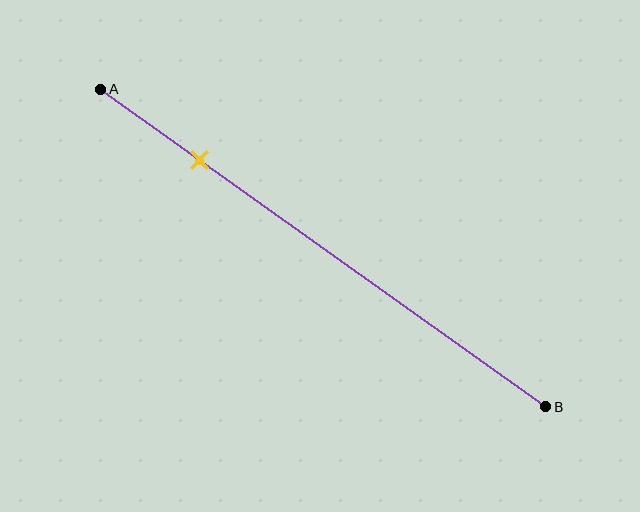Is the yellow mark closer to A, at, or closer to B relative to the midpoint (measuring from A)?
The yellow mark is closer to point A than the midpoint of segment AB.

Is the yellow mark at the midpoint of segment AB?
No, the mark is at about 20% from A, not at the 50% midpoint.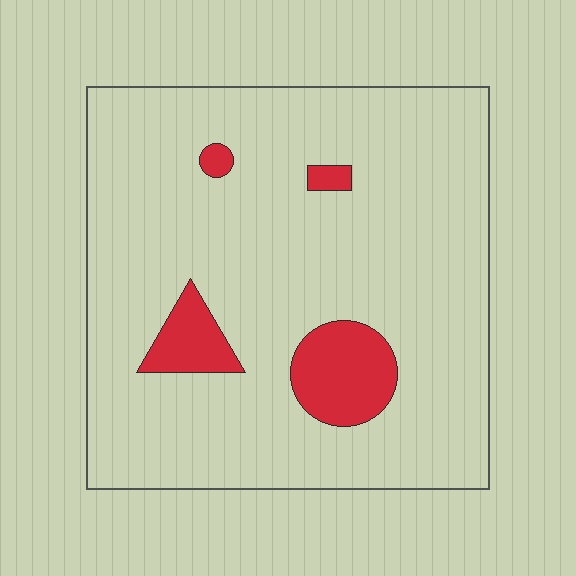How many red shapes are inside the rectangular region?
4.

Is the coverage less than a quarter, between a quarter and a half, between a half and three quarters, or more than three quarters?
Less than a quarter.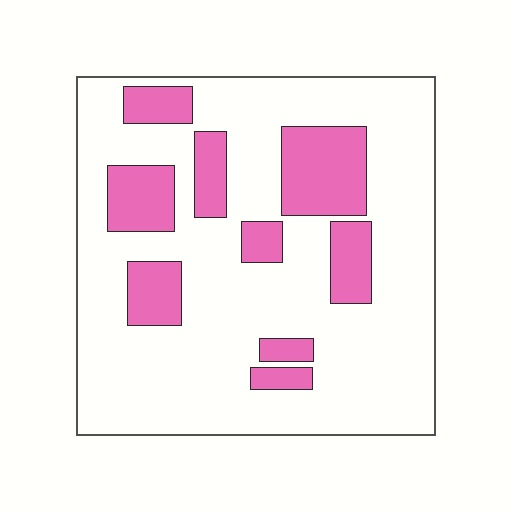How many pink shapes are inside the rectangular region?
9.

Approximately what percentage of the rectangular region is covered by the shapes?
Approximately 25%.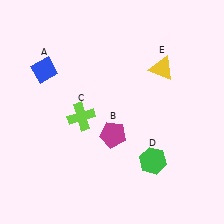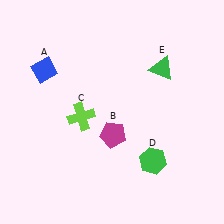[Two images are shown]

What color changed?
The triangle (E) changed from yellow in Image 1 to green in Image 2.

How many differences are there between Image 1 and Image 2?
There is 1 difference between the two images.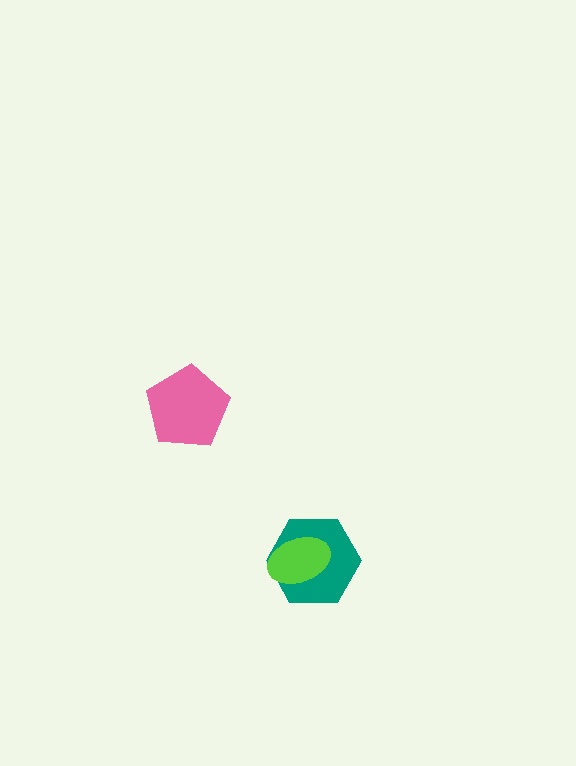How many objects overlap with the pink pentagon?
0 objects overlap with the pink pentagon.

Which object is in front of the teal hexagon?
The lime ellipse is in front of the teal hexagon.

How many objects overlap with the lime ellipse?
1 object overlaps with the lime ellipse.